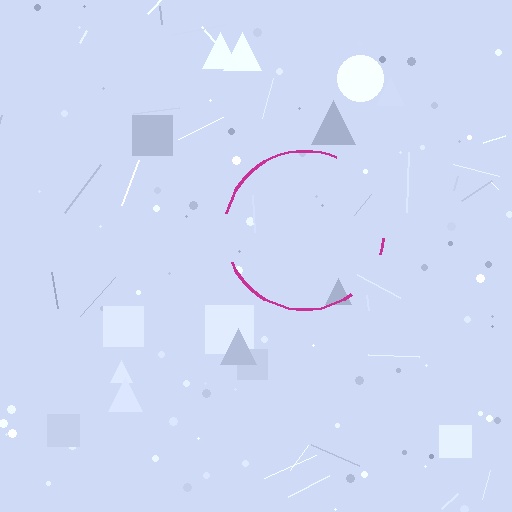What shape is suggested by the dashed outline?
The dashed outline suggests a circle.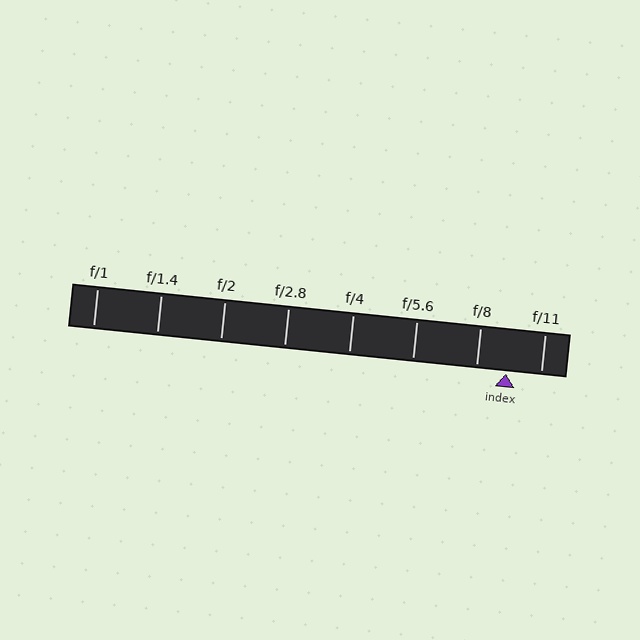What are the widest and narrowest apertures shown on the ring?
The widest aperture shown is f/1 and the narrowest is f/11.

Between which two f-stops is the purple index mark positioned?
The index mark is between f/8 and f/11.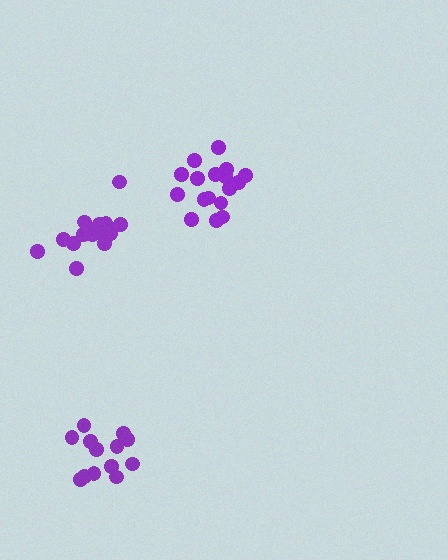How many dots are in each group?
Group 1: 16 dots, Group 2: 17 dots, Group 3: 13 dots (46 total).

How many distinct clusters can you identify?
There are 3 distinct clusters.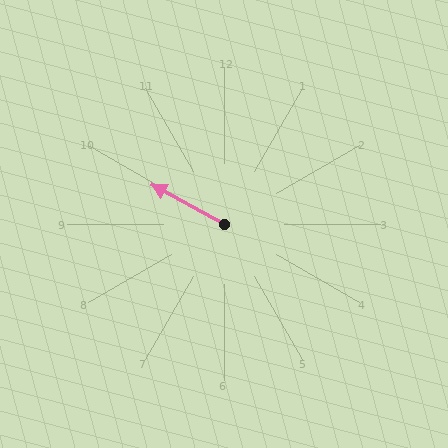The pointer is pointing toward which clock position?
Roughly 10 o'clock.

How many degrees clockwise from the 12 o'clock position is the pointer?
Approximately 298 degrees.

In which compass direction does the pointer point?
Northwest.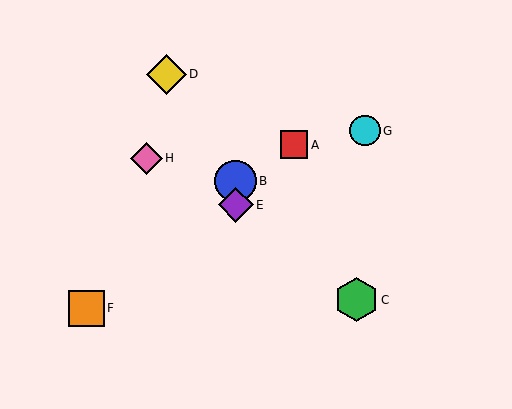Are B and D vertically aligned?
No, B is at x≈236 and D is at x≈166.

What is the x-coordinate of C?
Object C is at x≈356.